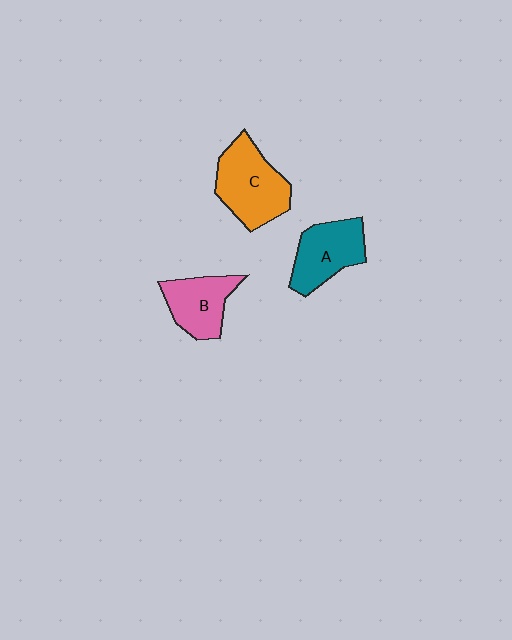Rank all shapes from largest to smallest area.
From largest to smallest: C (orange), A (teal), B (pink).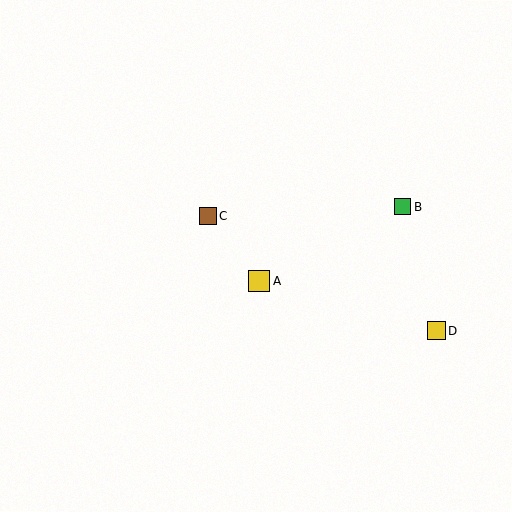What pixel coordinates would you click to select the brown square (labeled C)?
Click at (208, 216) to select the brown square C.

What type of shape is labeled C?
Shape C is a brown square.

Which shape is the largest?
The yellow square (labeled A) is the largest.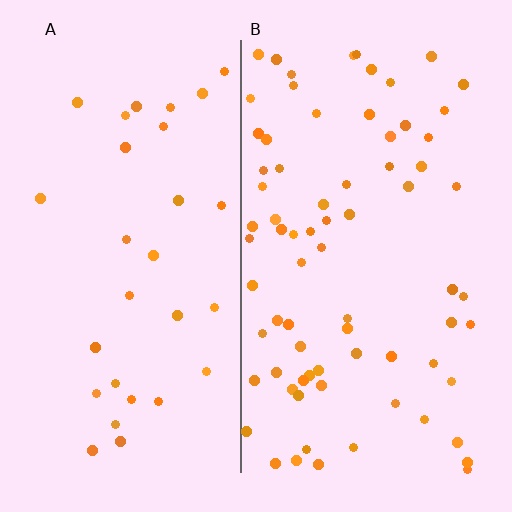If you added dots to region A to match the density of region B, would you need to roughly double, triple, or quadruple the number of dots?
Approximately double.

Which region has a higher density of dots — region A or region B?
B (the right).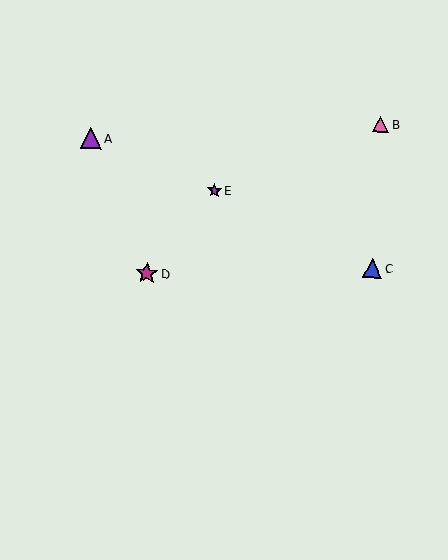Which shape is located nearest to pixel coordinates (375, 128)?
The pink triangle (labeled B) at (380, 124) is nearest to that location.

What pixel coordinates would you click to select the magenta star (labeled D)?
Click at (147, 273) to select the magenta star D.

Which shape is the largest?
The magenta star (labeled D) is the largest.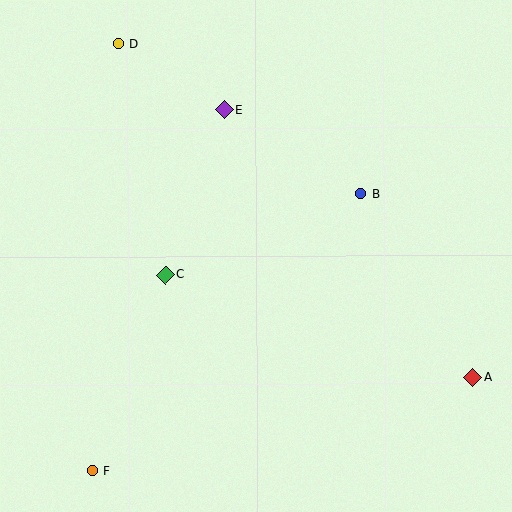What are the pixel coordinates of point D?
Point D is at (118, 44).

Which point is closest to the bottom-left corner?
Point F is closest to the bottom-left corner.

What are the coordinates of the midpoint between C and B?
The midpoint between C and B is at (263, 234).